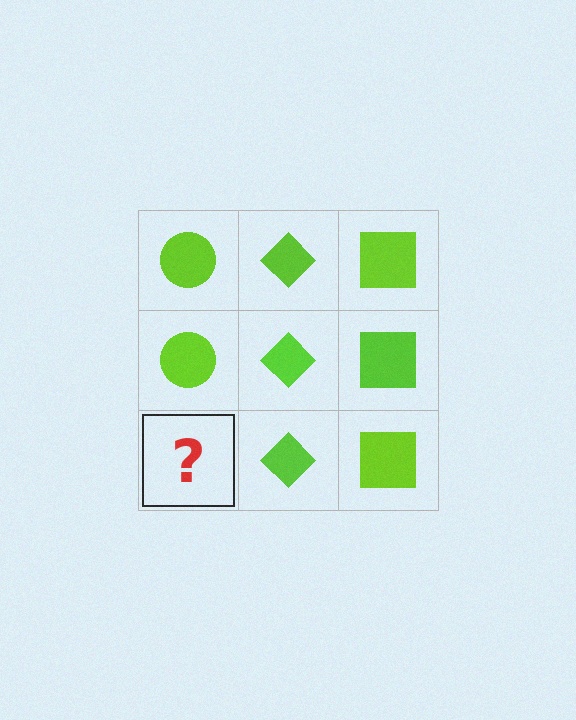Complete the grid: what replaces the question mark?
The question mark should be replaced with a lime circle.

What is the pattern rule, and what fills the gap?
The rule is that each column has a consistent shape. The gap should be filled with a lime circle.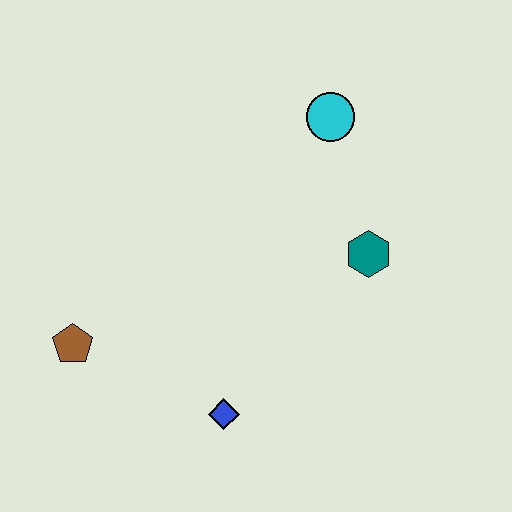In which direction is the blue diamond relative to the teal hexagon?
The blue diamond is below the teal hexagon.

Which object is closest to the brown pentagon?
The blue diamond is closest to the brown pentagon.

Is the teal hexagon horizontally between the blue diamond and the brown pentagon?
No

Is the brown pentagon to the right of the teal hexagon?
No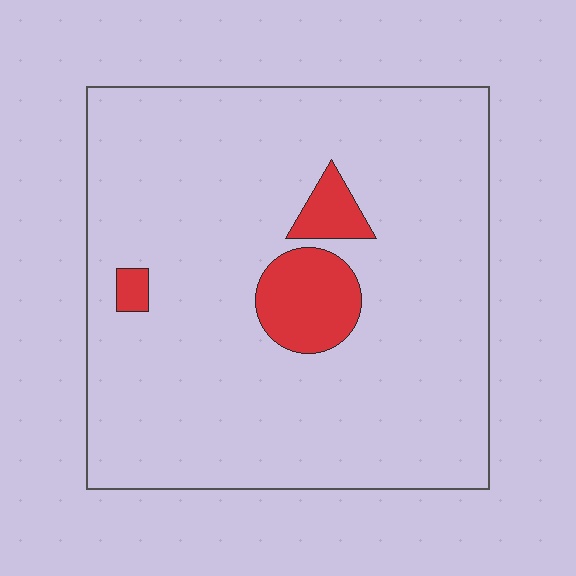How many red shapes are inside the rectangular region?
3.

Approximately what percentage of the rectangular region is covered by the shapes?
Approximately 10%.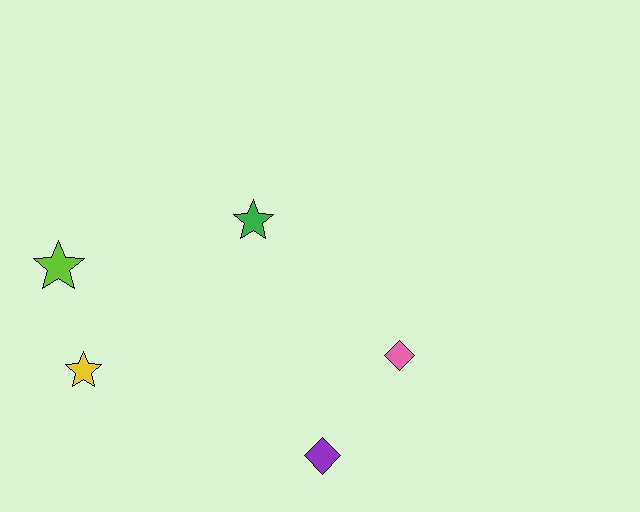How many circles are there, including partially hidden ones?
There are no circles.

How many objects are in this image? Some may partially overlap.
There are 5 objects.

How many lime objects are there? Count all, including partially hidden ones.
There is 1 lime object.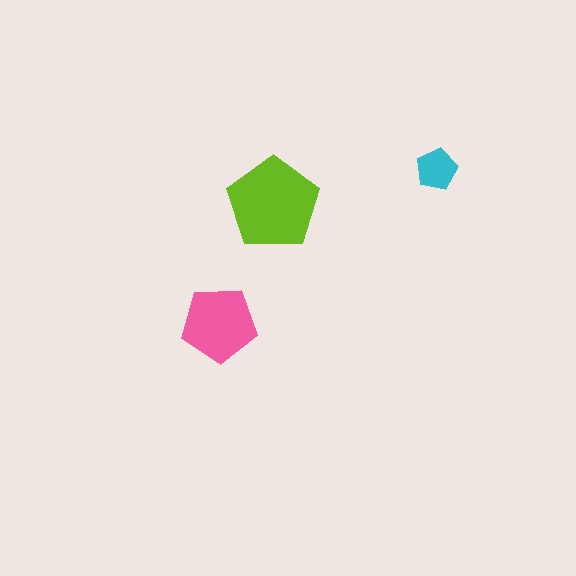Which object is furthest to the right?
The cyan pentagon is rightmost.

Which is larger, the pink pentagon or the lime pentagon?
The lime one.